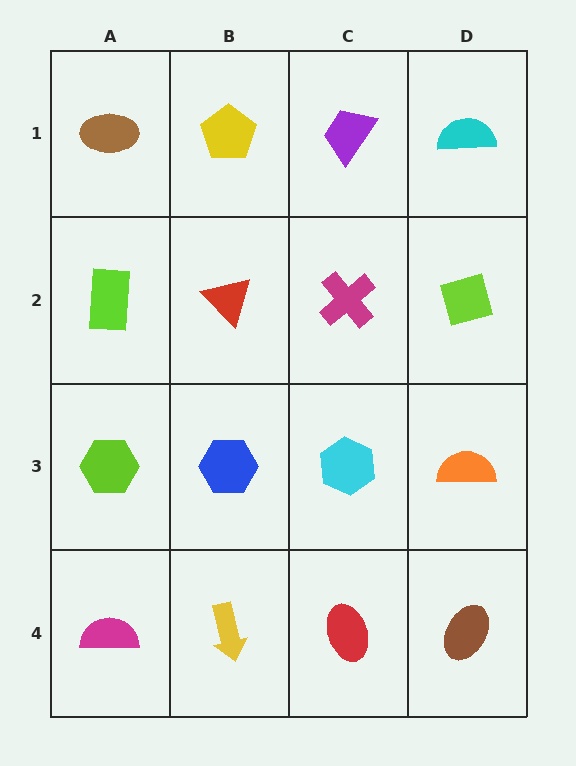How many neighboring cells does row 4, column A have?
2.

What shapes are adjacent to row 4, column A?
A lime hexagon (row 3, column A), a yellow arrow (row 4, column B).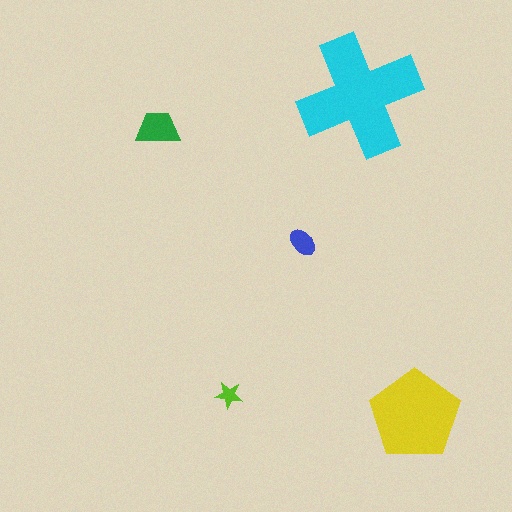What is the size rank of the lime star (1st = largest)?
5th.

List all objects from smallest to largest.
The lime star, the blue ellipse, the green trapezoid, the yellow pentagon, the cyan cross.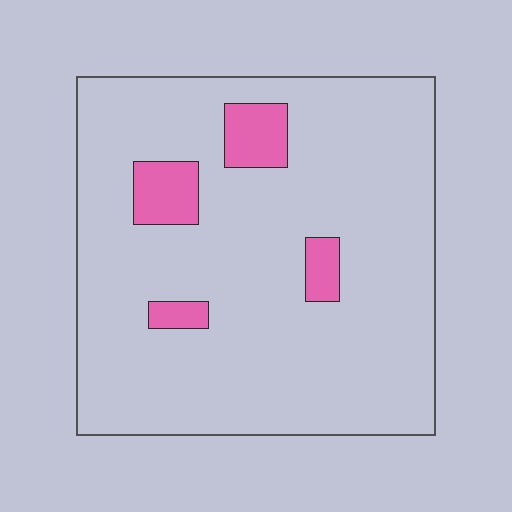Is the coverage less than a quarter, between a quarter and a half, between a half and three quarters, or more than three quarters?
Less than a quarter.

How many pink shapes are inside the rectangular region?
4.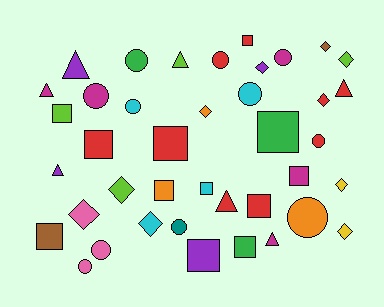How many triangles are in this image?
There are 7 triangles.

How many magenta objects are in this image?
There are 5 magenta objects.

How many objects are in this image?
There are 40 objects.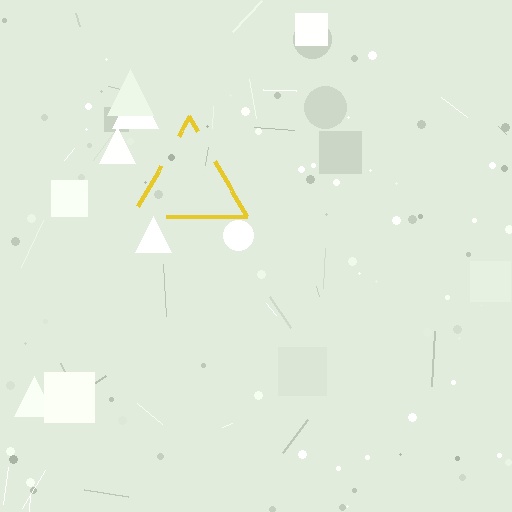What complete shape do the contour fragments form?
The contour fragments form a triangle.